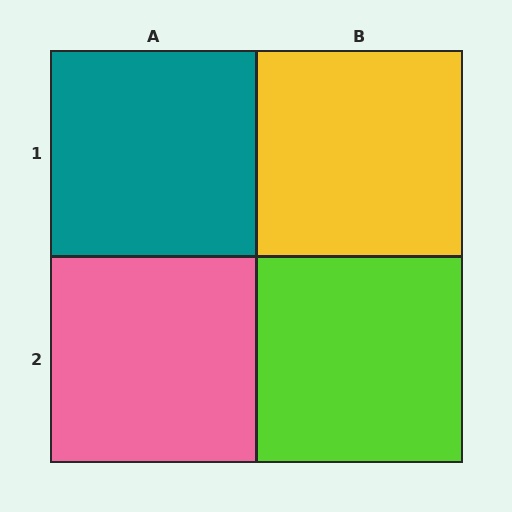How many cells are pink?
1 cell is pink.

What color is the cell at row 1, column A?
Teal.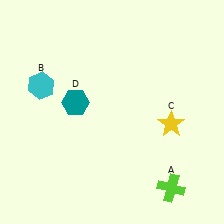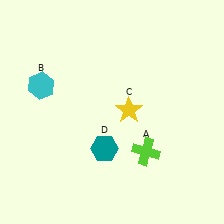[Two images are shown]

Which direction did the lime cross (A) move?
The lime cross (A) moved up.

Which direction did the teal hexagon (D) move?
The teal hexagon (D) moved down.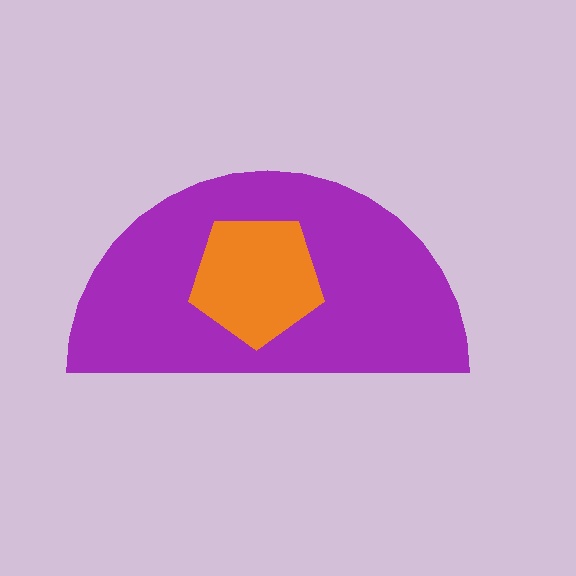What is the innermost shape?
The orange pentagon.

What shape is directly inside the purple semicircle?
The orange pentagon.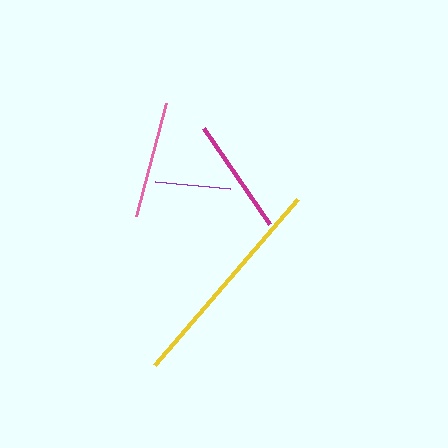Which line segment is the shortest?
The purple line is the shortest at approximately 76 pixels.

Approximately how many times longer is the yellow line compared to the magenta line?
The yellow line is approximately 1.9 times the length of the magenta line.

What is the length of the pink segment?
The pink segment is approximately 117 pixels long.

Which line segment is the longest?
The yellow line is the longest at approximately 219 pixels.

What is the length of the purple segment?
The purple segment is approximately 76 pixels long.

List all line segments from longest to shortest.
From longest to shortest: yellow, pink, magenta, purple.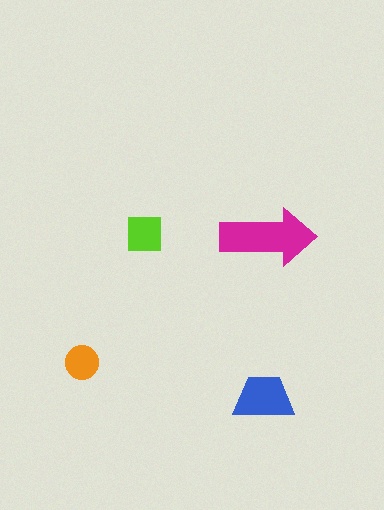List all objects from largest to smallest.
The magenta arrow, the blue trapezoid, the lime square, the orange circle.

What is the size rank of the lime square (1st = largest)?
3rd.